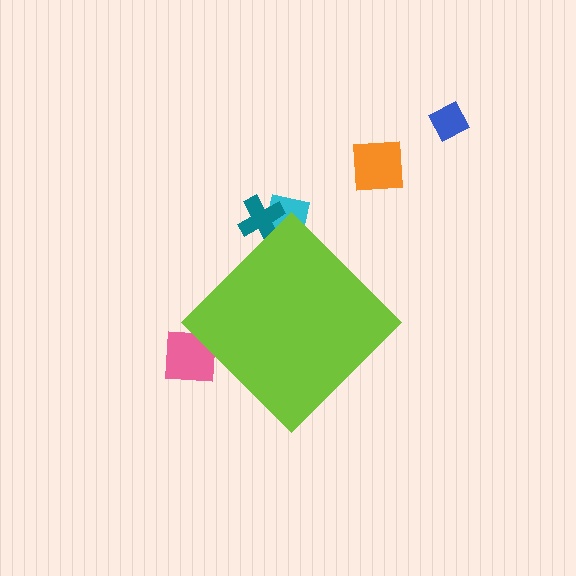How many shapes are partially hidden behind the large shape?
3 shapes are partially hidden.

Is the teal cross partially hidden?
Yes, the teal cross is partially hidden behind the lime diamond.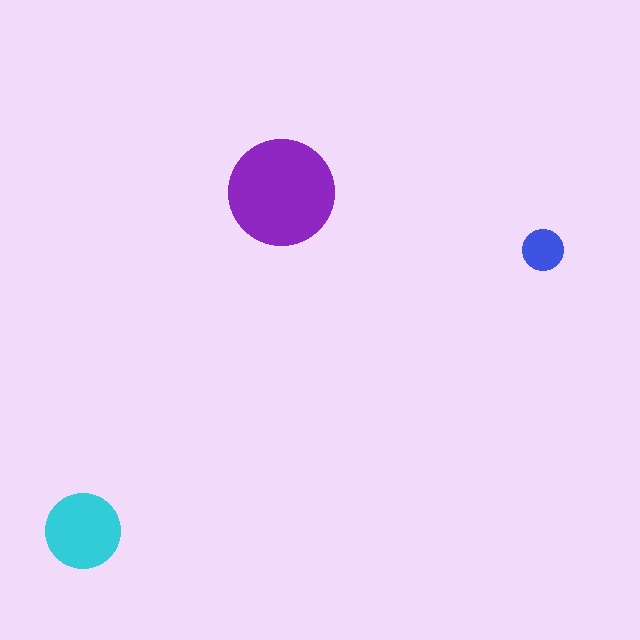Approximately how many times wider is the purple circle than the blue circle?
About 2.5 times wider.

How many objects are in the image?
There are 3 objects in the image.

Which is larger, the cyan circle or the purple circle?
The purple one.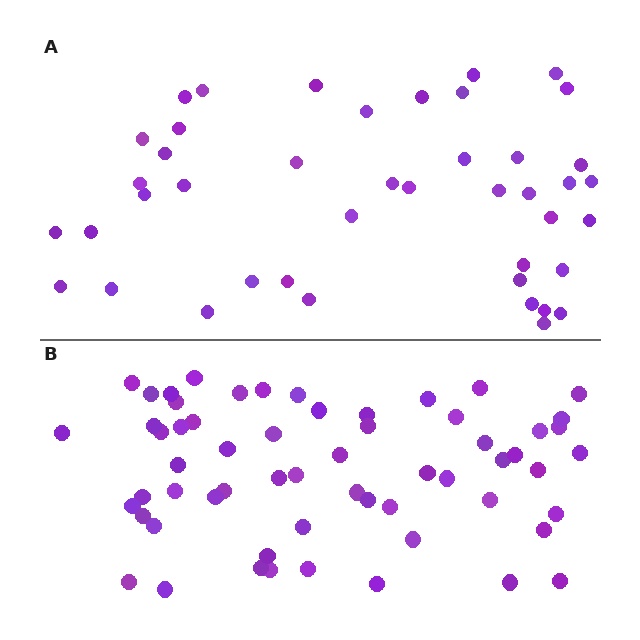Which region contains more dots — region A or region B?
Region B (the bottom region) has more dots.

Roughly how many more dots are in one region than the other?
Region B has approximately 15 more dots than region A.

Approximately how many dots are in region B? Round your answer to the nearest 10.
About 60 dots.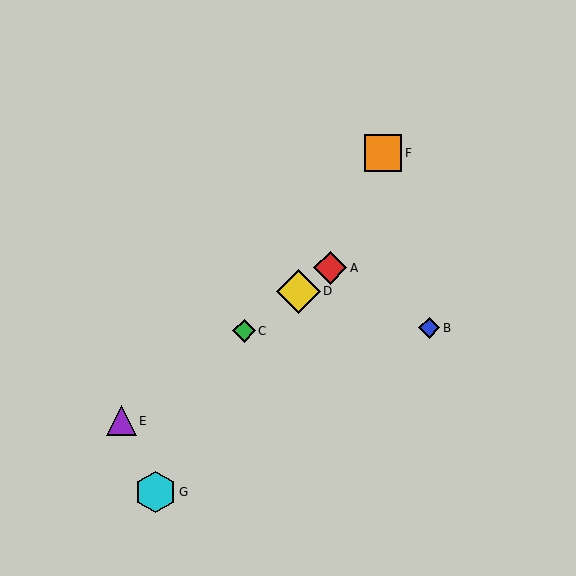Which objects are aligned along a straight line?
Objects A, C, D, E are aligned along a straight line.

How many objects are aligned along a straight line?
4 objects (A, C, D, E) are aligned along a straight line.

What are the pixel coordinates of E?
Object E is at (121, 421).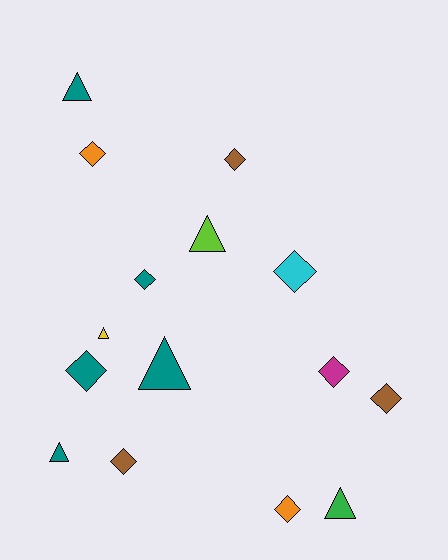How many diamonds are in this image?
There are 9 diamonds.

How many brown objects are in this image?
There are 3 brown objects.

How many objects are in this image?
There are 15 objects.